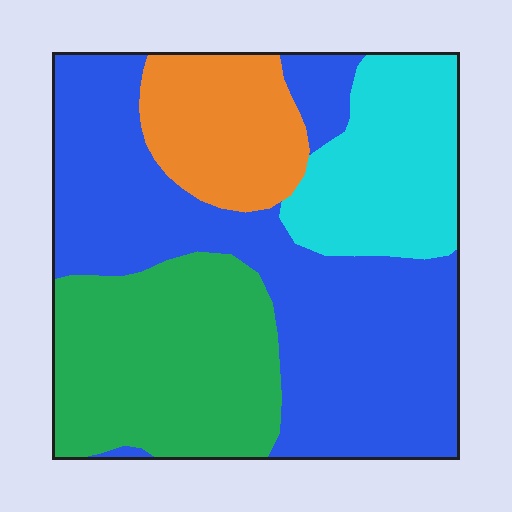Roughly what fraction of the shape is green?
Green takes up about one quarter (1/4) of the shape.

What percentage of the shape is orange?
Orange covers roughly 15% of the shape.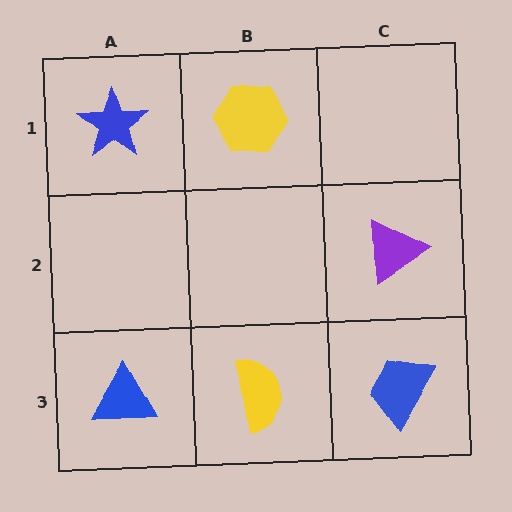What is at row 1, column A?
A blue star.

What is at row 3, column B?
A yellow semicircle.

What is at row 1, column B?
A yellow hexagon.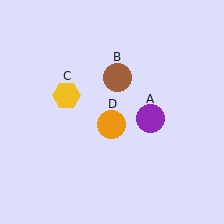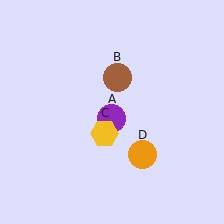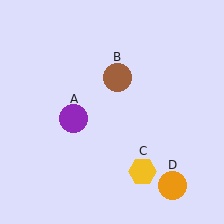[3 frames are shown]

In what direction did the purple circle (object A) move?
The purple circle (object A) moved left.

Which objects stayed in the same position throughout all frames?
Brown circle (object B) remained stationary.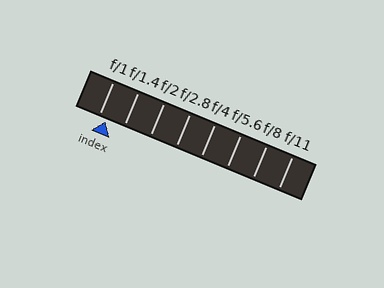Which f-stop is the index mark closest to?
The index mark is closest to f/1.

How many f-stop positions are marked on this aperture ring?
There are 8 f-stop positions marked.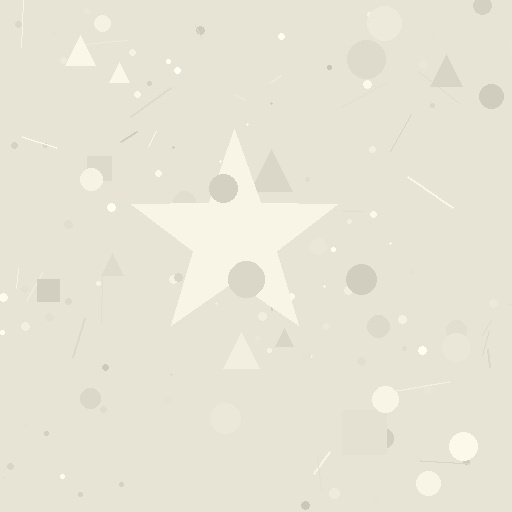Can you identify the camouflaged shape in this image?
The camouflaged shape is a star.